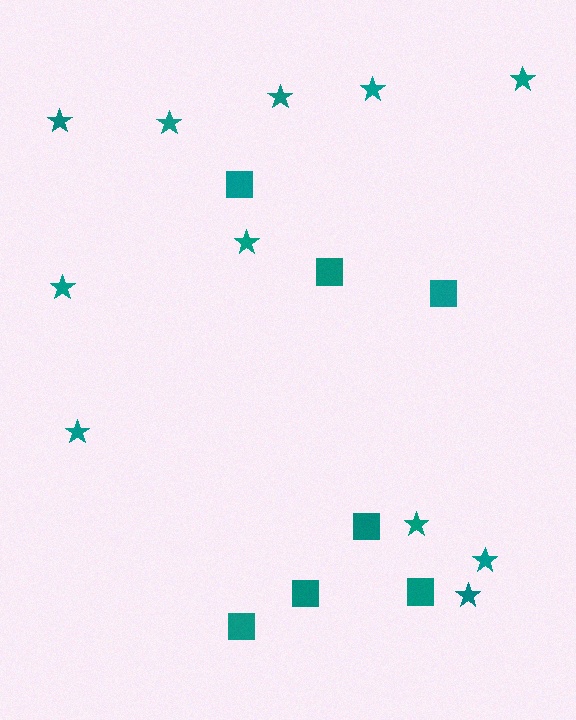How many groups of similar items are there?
There are 2 groups: one group of stars (11) and one group of squares (7).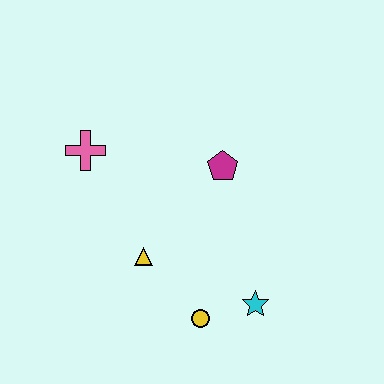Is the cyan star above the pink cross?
No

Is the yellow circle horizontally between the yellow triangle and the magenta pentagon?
Yes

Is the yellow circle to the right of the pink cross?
Yes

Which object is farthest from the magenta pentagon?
The yellow circle is farthest from the magenta pentagon.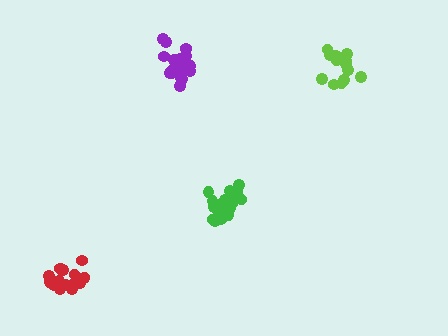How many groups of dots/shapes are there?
There are 4 groups.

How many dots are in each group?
Group 1: 19 dots, Group 2: 19 dots, Group 3: 14 dots, Group 4: 19 dots (71 total).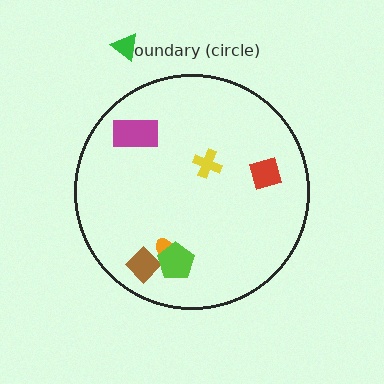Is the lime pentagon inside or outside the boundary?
Inside.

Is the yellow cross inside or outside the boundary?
Inside.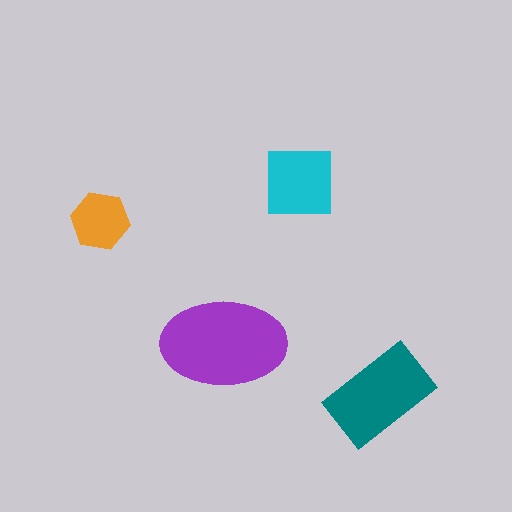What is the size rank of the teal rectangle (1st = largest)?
2nd.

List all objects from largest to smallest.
The purple ellipse, the teal rectangle, the cyan square, the orange hexagon.